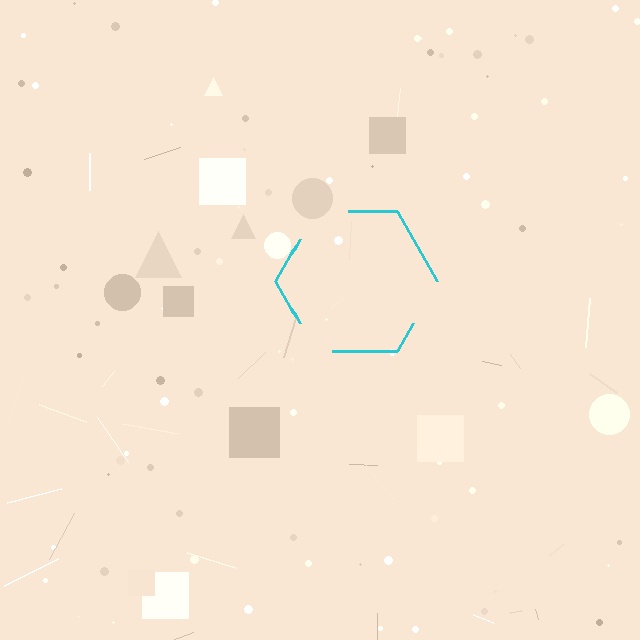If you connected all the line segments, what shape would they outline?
They would outline a hexagon.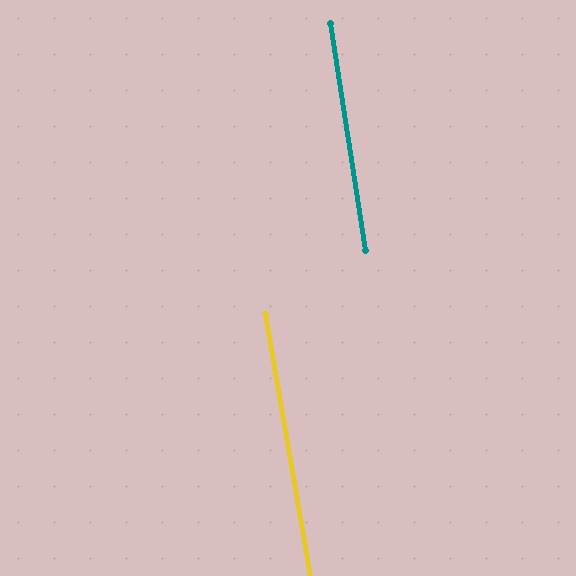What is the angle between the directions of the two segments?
Approximately 1 degree.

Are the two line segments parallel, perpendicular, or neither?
Parallel — their directions differ by only 1.1°.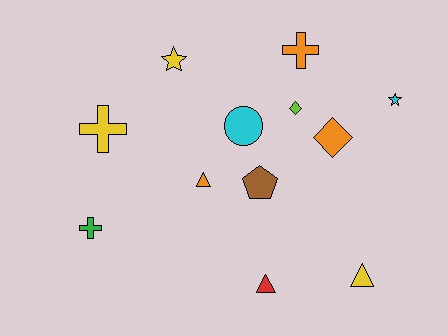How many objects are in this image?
There are 12 objects.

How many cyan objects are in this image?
There are 2 cyan objects.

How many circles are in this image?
There is 1 circle.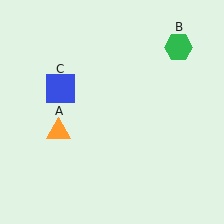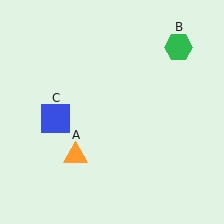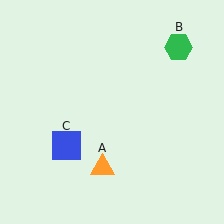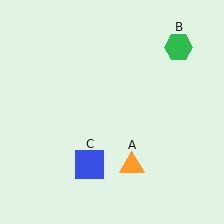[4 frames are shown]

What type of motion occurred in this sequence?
The orange triangle (object A), blue square (object C) rotated counterclockwise around the center of the scene.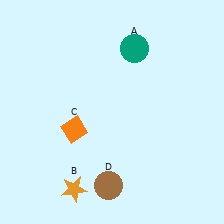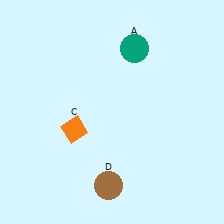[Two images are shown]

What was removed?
The orange star (B) was removed in Image 2.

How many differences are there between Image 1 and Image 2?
There is 1 difference between the two images.